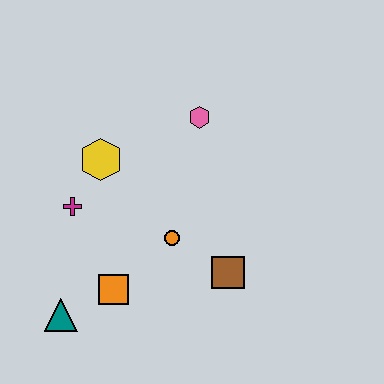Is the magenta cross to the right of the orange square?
No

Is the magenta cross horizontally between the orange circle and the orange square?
No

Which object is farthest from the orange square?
The pink hexagon is farthest from the orange square.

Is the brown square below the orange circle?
Yes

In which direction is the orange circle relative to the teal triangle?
The orange circle is to the right of the teal triangle.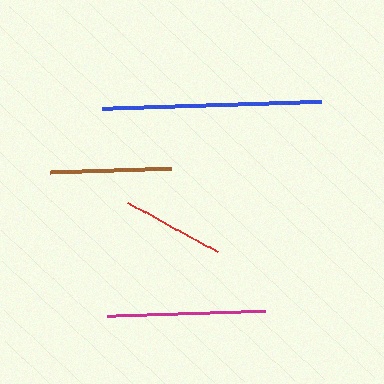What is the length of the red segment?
The red segment is approximately 102 pixels long.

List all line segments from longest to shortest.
From longest to shortest: blue, magenta, brown, red.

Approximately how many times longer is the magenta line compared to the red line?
The magenta line is approximately 1.6 times the length of the red line.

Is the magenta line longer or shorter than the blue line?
The blue line is longer than the magenta line.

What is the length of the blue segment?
The blue segment is approximately 219 pixels long.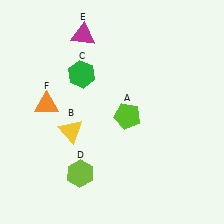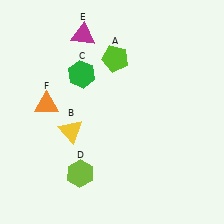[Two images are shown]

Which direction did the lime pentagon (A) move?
The lime pentagon (A) moved up.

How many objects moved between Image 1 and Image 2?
1 object moved between the two images.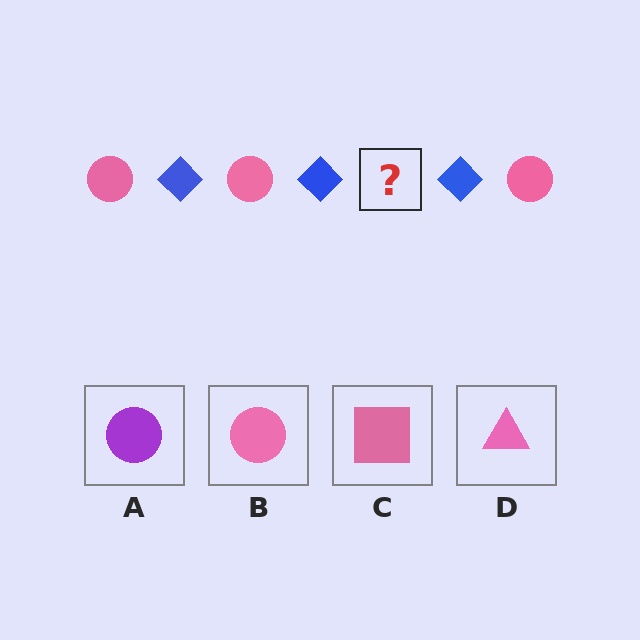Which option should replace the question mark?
Option B.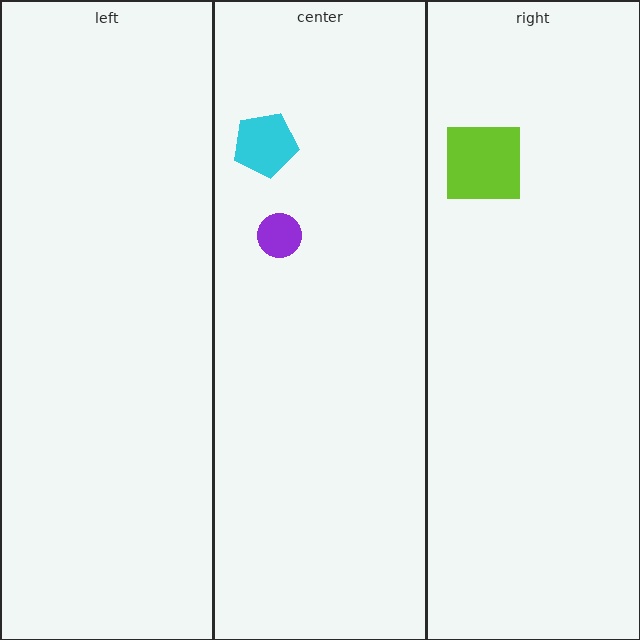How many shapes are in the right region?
1.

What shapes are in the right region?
The lime square.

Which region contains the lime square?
The right region.